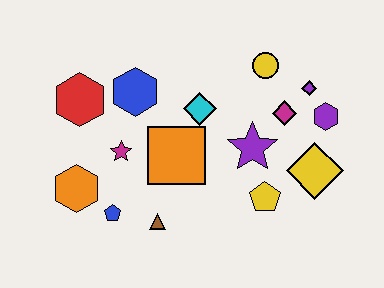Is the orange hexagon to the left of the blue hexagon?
Yes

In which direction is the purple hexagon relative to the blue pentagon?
The purple hexagon is to the right of the blue pentagon.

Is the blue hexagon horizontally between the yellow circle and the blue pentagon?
Yes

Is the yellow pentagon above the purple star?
No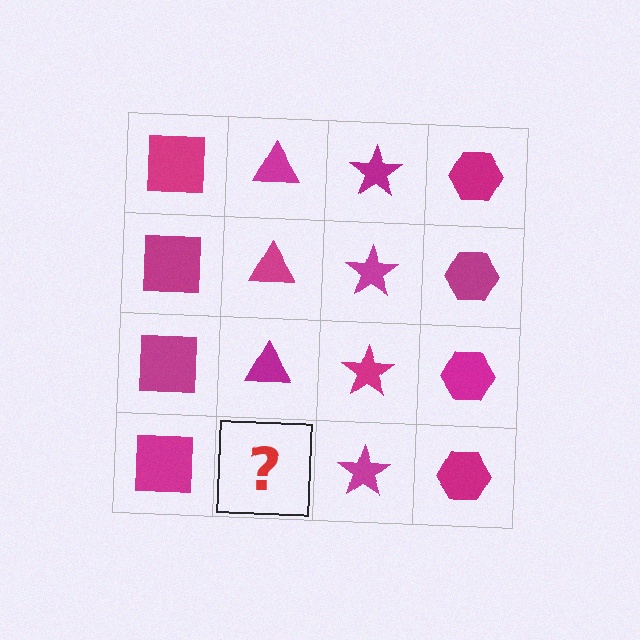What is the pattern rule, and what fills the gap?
The rule is that each column has a consistent shape. The gap should be filled with a magenta triangle.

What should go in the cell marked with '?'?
The missing cell should contain a magenta triangle.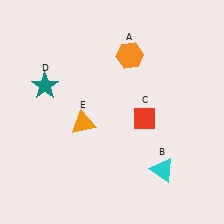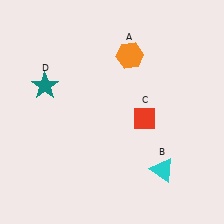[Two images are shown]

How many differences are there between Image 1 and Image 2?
There is 1 difference between the two images.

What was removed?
The orange triangle (E) was removed in Image 2.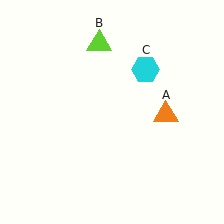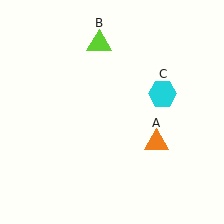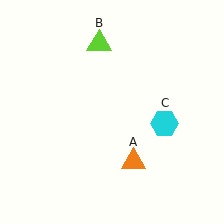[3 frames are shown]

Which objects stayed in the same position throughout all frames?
Lime triangle (object B) remained stationary.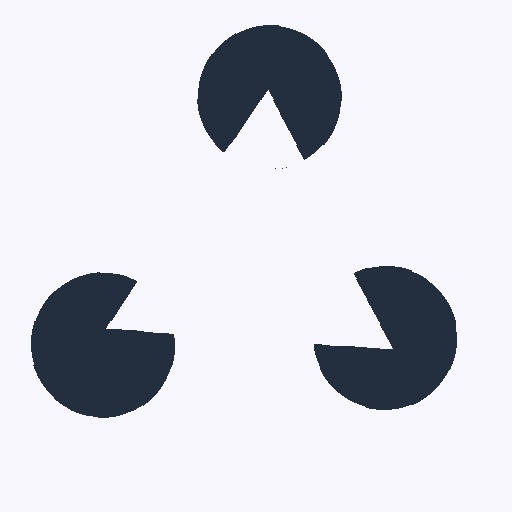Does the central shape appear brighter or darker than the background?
It typically appears slightly brighter than the background, even though no actual brightness change is drawn.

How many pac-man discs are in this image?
There are 3 — one at each vertex of the illusory triangle.